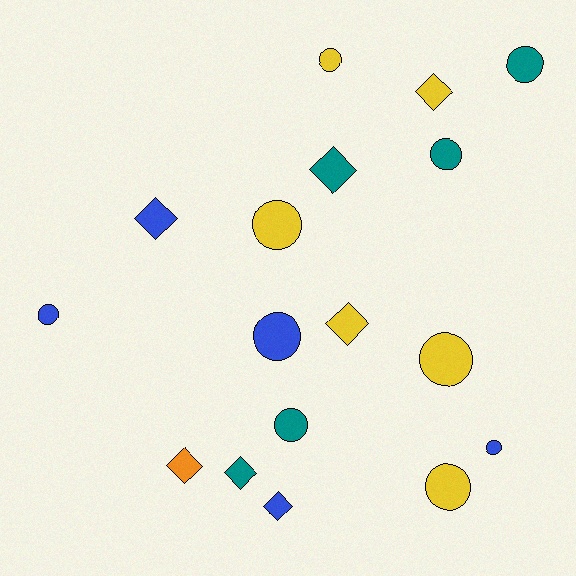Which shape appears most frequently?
Circle, with 10 objects.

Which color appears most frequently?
Yellow, with 6 objects.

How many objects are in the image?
There are 17 objects.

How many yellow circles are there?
There are 4 yellow circles.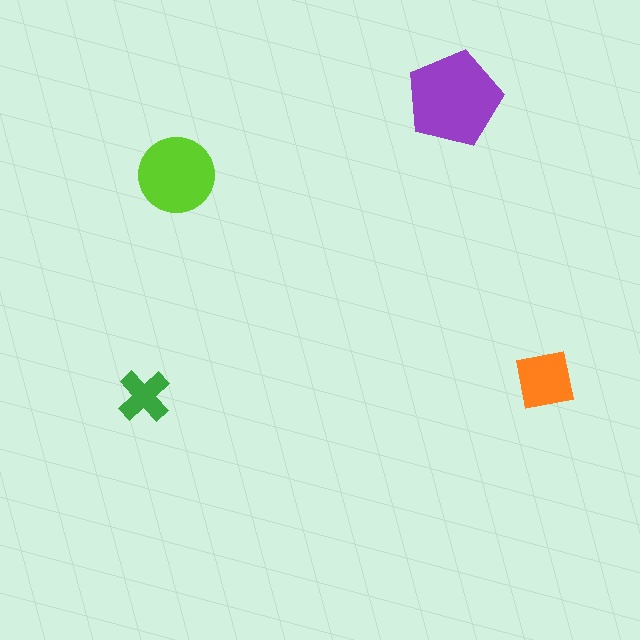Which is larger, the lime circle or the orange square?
The lime circle.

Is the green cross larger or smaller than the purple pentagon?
Smaller.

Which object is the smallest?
The green cross.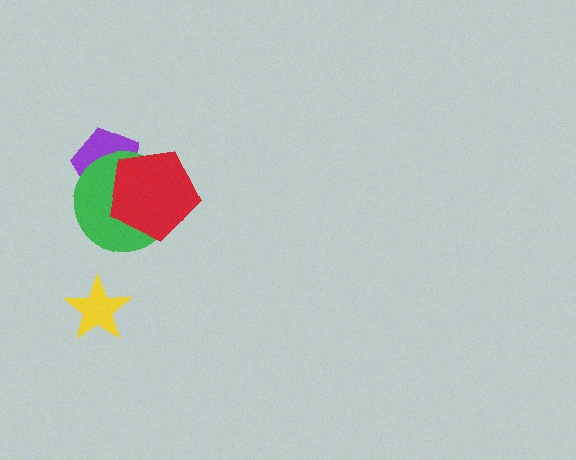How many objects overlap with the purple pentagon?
2 objects overlap with the purple pentagon.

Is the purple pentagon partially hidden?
Yes, it is partially covered by another shape.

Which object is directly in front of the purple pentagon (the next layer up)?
The green circle is directly in front of the purple pentagon.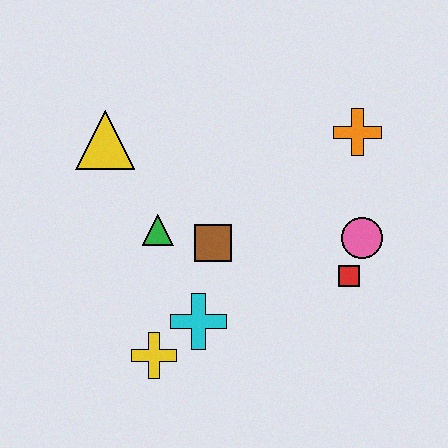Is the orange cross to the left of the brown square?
No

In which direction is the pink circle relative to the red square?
The pink circle is above the red square.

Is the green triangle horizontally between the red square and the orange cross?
No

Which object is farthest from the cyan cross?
The orange cross is farthest from the cyan cross.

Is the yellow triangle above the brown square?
Yes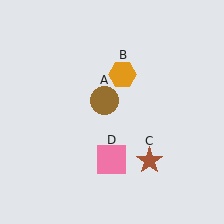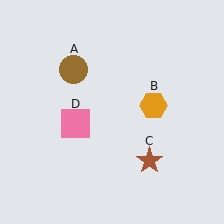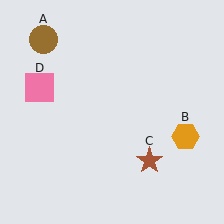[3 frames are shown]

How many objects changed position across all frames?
3 objects changed position: brown circle (object A), orange hexagon (object B), pink square (object D).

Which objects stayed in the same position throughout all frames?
Brown star (object C) remained stationary.